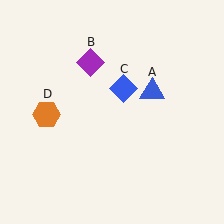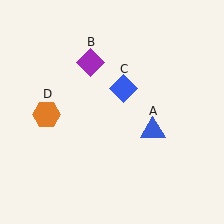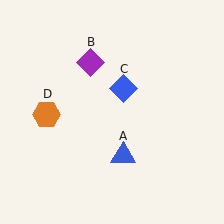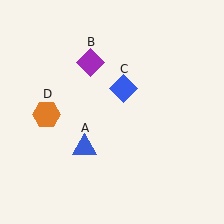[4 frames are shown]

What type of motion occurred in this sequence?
The blue triangle (object A) rotated clockwise around the center of the scene.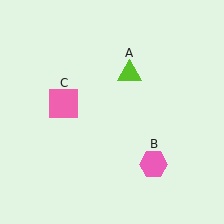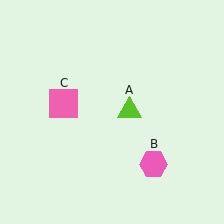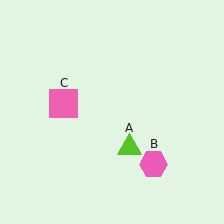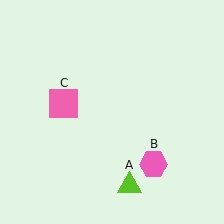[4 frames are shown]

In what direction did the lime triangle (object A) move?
The lime triangle (object A) moved down.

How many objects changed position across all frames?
1 object changed position: lime triangle (object A).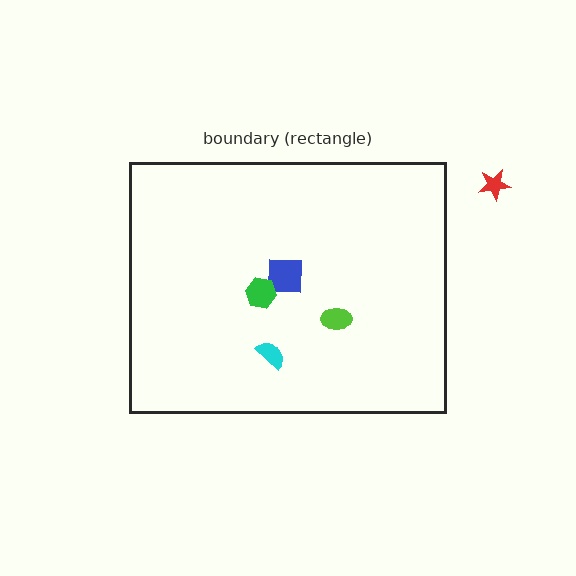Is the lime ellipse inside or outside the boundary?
Inside.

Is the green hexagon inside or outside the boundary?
Inside.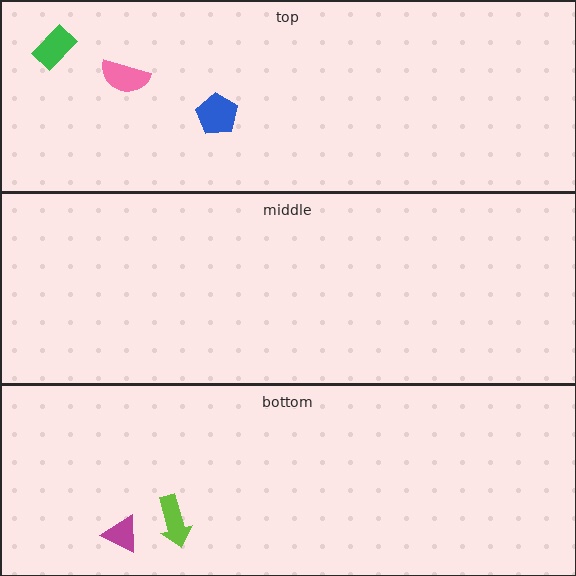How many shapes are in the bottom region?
2.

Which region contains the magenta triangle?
The bottom region.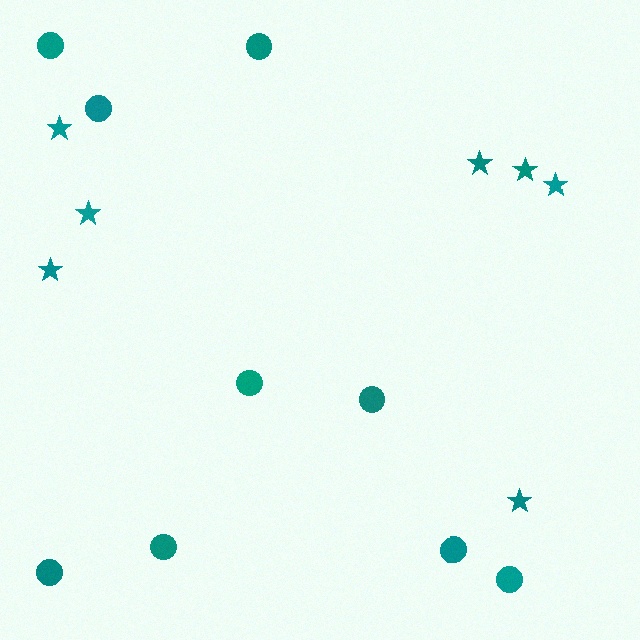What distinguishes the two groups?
There are 2 groups: one group of stars (7) and one group of circles (9).